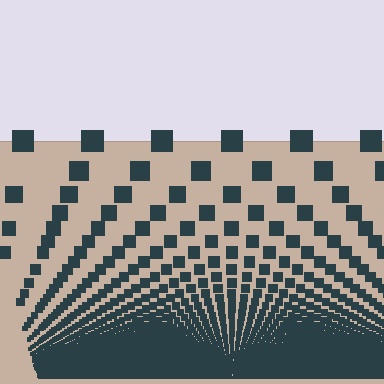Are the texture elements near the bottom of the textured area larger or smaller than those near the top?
Smaller. The gradient is inverted — elements near the bottom are smaller and denser.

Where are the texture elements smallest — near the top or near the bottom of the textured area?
Near the bottom.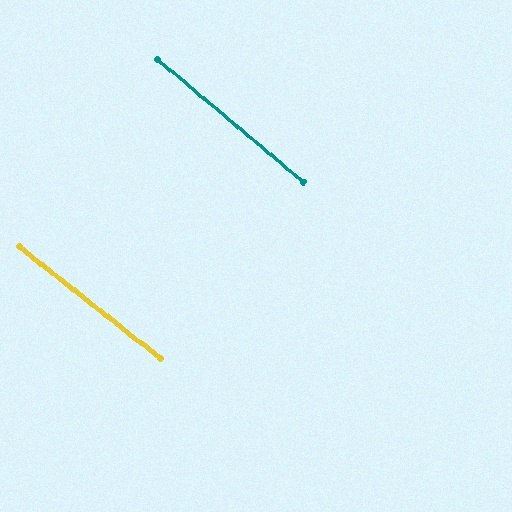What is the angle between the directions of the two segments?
Approximately 2 degrees.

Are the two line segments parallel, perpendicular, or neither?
Parallel — their directions differ by only 1.6°.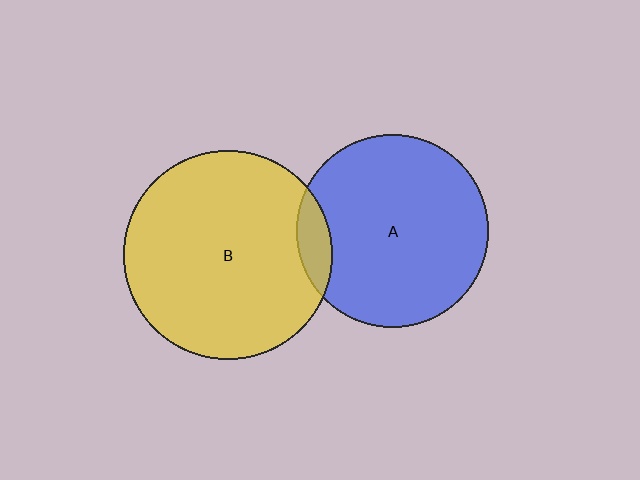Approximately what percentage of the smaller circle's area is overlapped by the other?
Approximately 10%.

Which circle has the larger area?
Circle B (yellow).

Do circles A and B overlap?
Yes.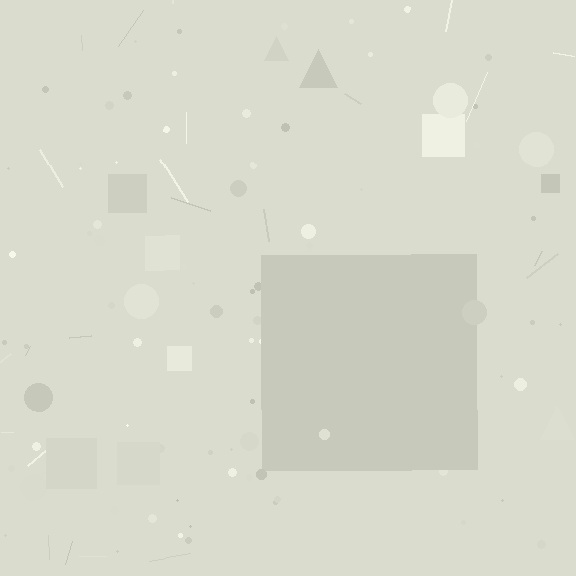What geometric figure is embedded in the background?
A square is embedded in the background.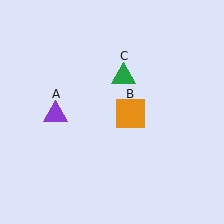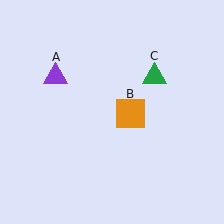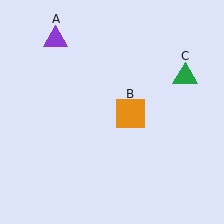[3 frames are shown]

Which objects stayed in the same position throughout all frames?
Orange square (object B) remained stationary.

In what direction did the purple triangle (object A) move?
The purple triangle (object A) moved up.